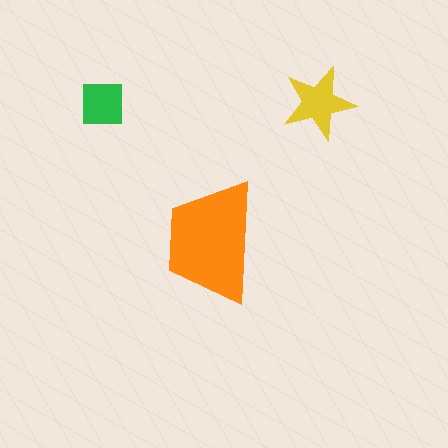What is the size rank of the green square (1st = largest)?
3rd.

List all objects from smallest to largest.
The green square, the yellow star, the orange trapezoid.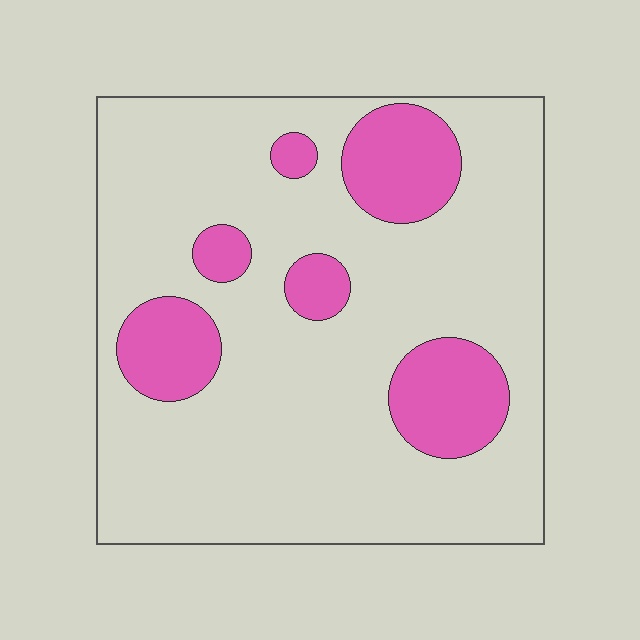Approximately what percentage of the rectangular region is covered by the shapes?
Approximately 20%.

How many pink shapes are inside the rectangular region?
6.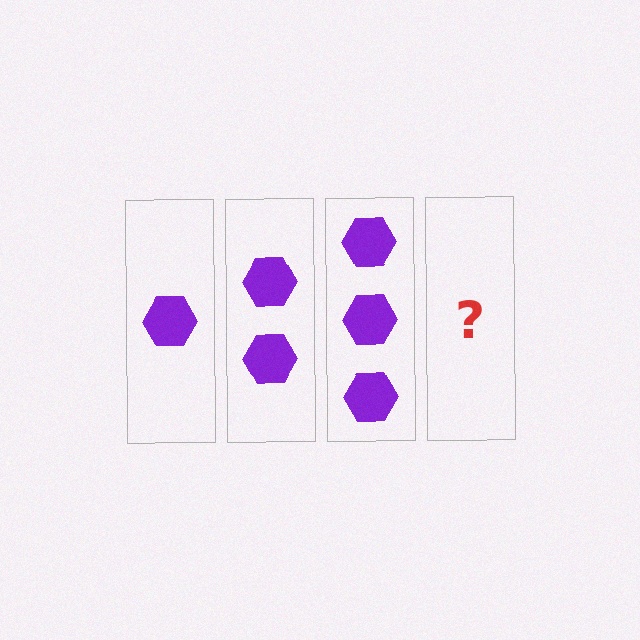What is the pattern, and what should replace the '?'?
The pattern is that each step adds one more hexagon. The '?' should be 4 hexagons.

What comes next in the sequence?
The next element should be 4 hexagons.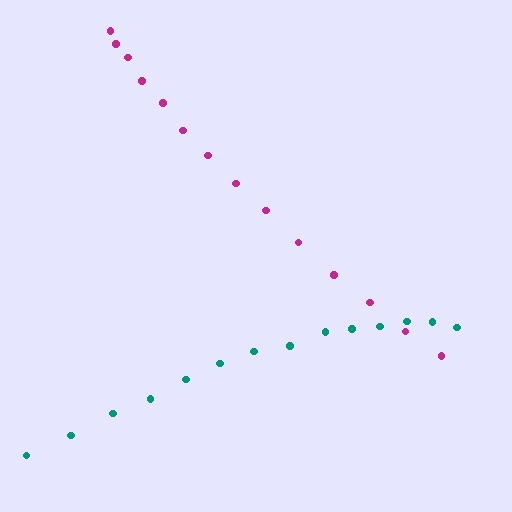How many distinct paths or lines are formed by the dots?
There are 2 distinct paths.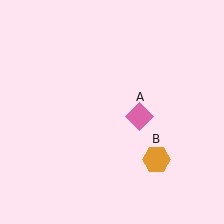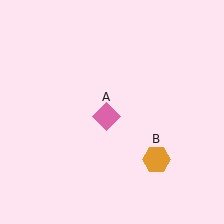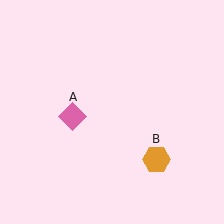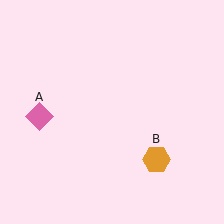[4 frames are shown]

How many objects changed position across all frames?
1 object changed position: pink diamond (object A).